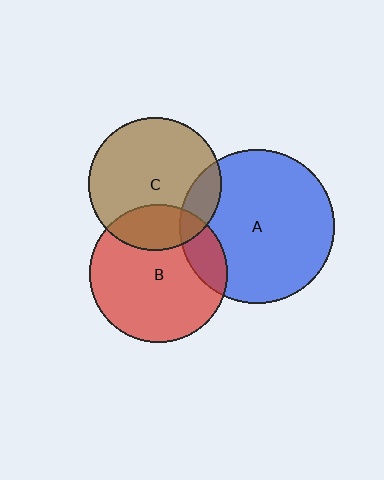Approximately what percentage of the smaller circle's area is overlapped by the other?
Approximately 15%.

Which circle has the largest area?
Circle A (blue).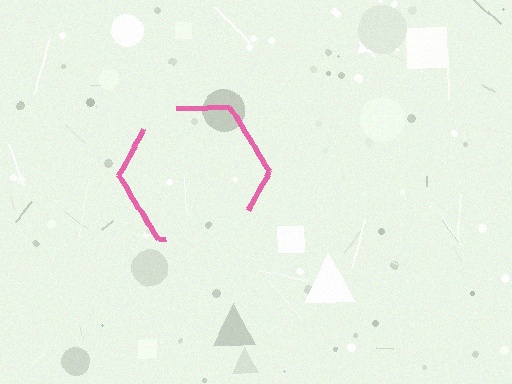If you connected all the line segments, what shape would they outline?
They would outline a hexagon.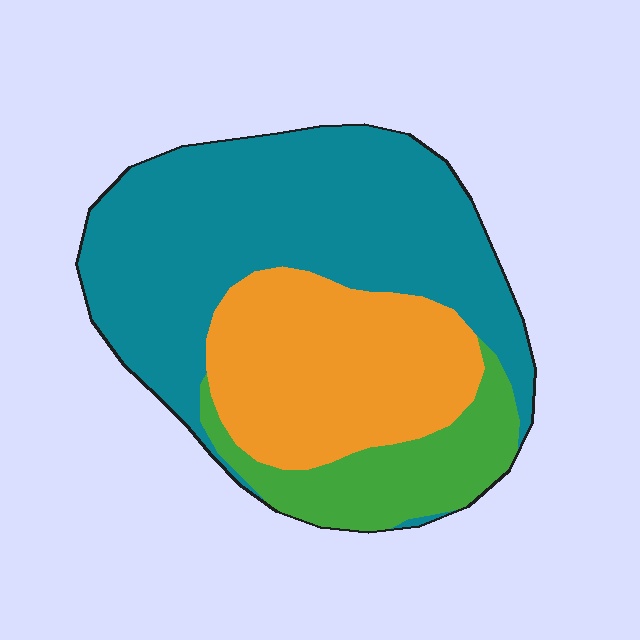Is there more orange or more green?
Orange.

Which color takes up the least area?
Green, at roughly 15%.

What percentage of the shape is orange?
Orange covers roughly 30% of the shape.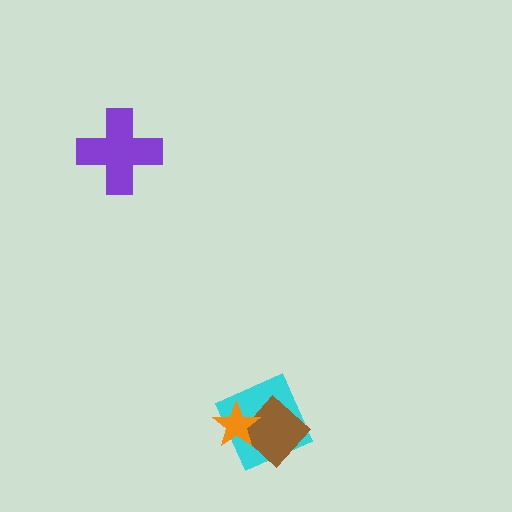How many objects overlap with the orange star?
2 objects overlap with the orange star.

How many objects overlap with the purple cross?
0 objects overlap with the purple cross.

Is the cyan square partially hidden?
Yes, it is partially covered by another shape.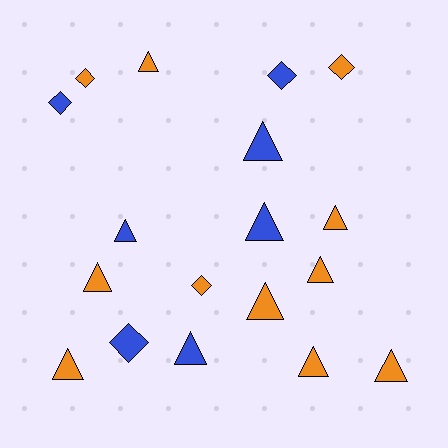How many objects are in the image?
There are 18 objects.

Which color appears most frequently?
Orange, with 11 objects.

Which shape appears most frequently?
Triangle, with 12 objects.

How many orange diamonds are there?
There are 3 orange diamonds.